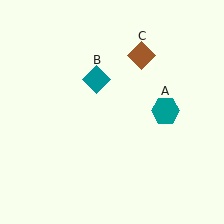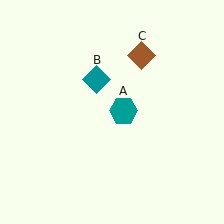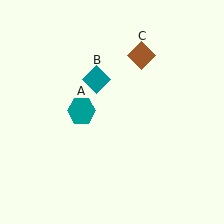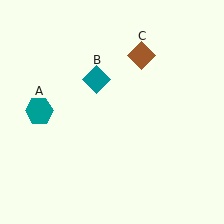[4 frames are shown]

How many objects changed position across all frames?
1 object changed position: teal hexagon (object A).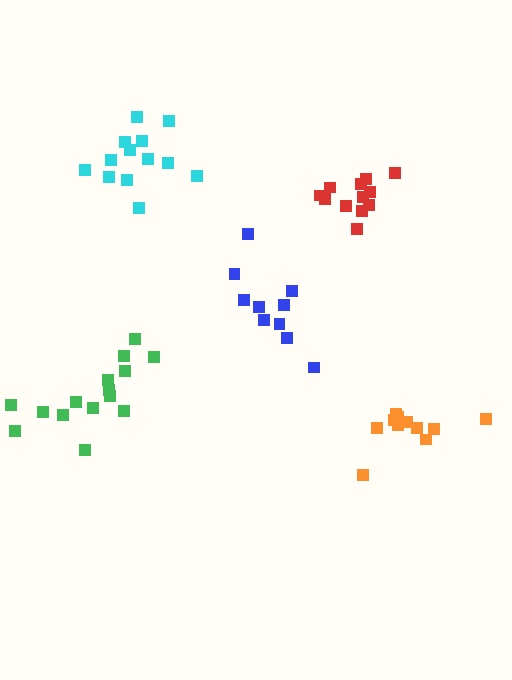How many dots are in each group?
Group 1: 10 dots, Group 2: 11 dots, Group 3: 13 dots, Group 4: 15 dots, Group 5: 12 dots (61 total).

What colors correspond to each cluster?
The clusters are colored: blue, orange, cyan, green, red.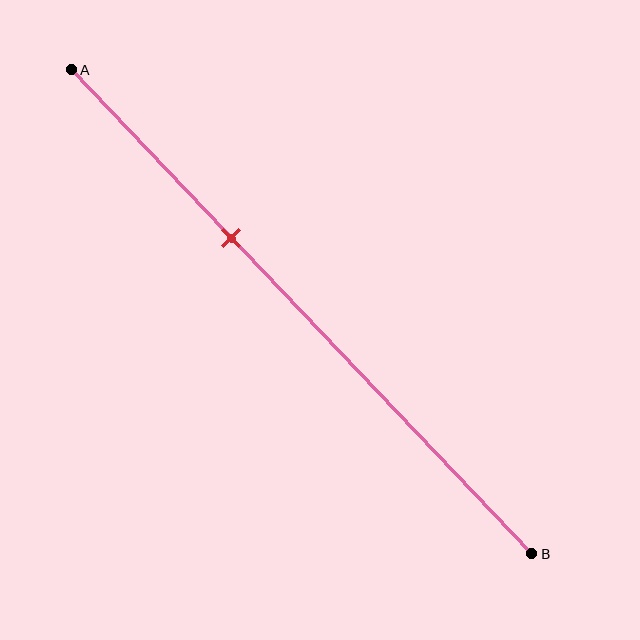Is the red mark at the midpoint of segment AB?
No, the mark is at about 35% from A, not at the 50% midpoint.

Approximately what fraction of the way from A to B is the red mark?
The red mark is approximately 35% of the way from A to B.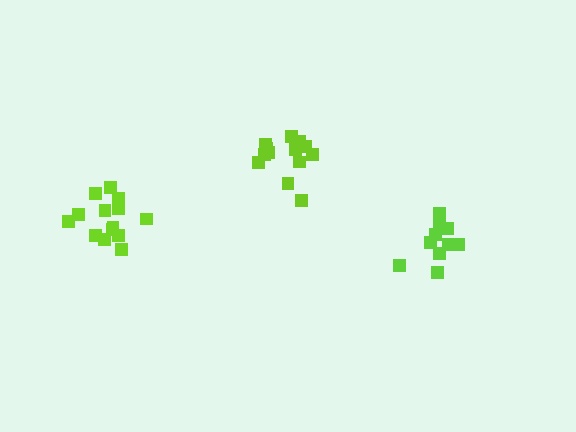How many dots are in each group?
Group 1: 10 dots, Group 2: 14 dots, Group 3: 15 dots (39 total).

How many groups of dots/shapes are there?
There are 3 groups.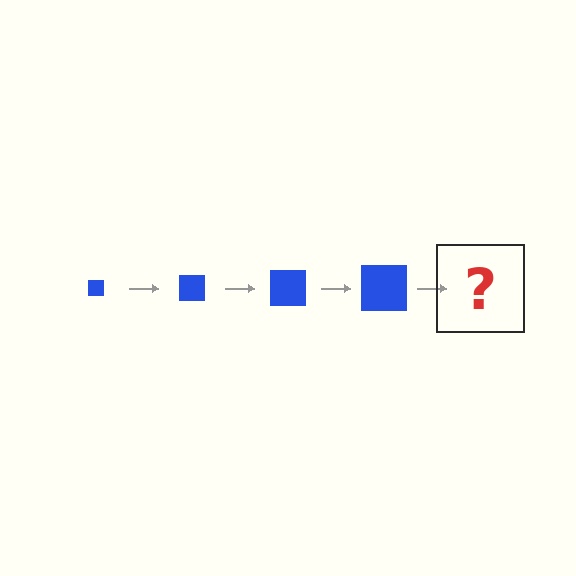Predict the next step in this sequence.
The next step is a blue square, larger than the previous one.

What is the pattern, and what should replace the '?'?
The pattern is that the square gets progressively larger each step. The '?' should be a blue square, larger than the previous one.